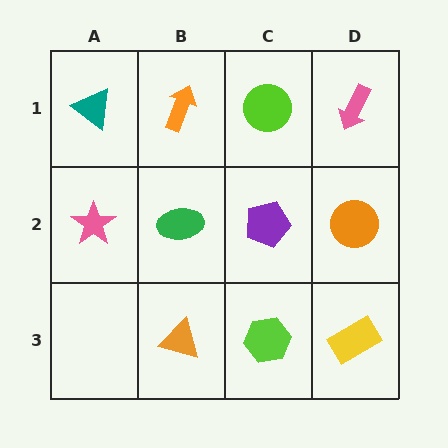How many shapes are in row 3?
3 shapes.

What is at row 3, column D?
A yellow rectangle.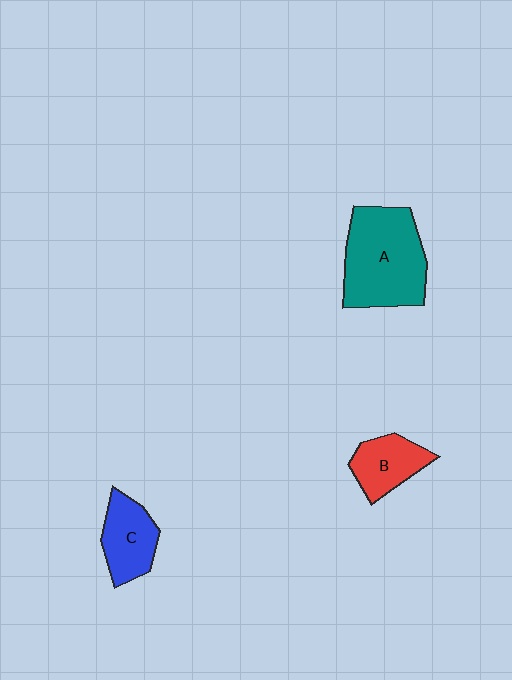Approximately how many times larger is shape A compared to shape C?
Approximately 1.9 times.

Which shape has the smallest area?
Shape B (red).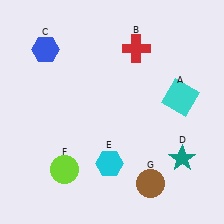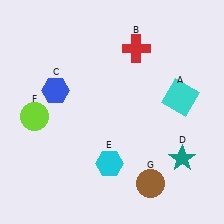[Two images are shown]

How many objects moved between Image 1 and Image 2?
2 objects moved between the two images.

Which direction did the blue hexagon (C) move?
The blue hexagon (C) moved down.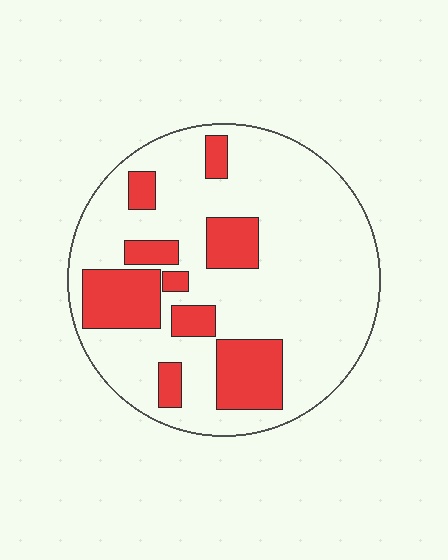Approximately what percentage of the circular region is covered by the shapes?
Approximately 25%.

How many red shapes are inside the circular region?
9.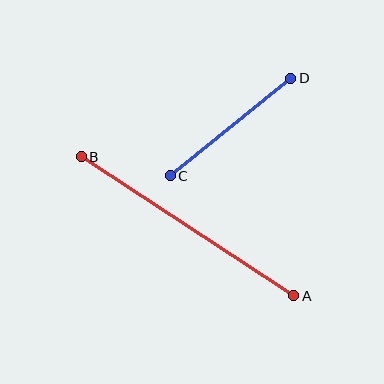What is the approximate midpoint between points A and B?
The midpoint is at approximately (187, 226) pixels.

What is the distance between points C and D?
The distance is approximately 155 pixels.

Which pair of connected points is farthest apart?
Points A and B are farthest apart.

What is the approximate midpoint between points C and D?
The midpoint is at approximately (231, 127) pixels.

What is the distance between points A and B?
The distance is approximately 254 pixels.